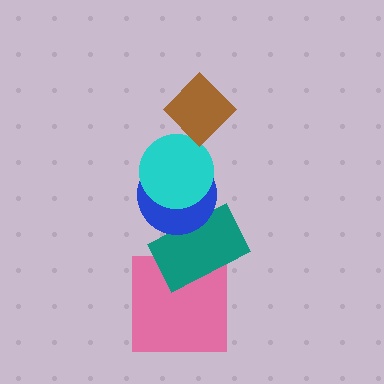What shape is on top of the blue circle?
The cyan circle is on top of the blue circle.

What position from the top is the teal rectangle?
The teal rectangle is 4th from the top.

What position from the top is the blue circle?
The blue circle is 3rd from the top.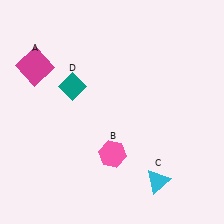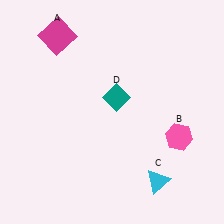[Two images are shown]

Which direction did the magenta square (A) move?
The magenta square (A) moved up.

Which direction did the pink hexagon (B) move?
The pink hexagon (B) moved right.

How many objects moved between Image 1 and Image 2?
3 objects moved between the two images.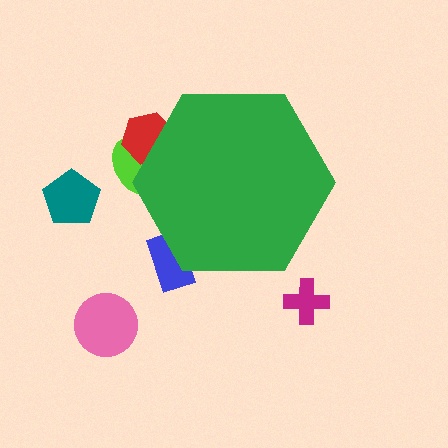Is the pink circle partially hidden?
No, the pink circle is fully visible.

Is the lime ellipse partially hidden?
Yes, the lime ellipse is partially hidden behind the green hexagon.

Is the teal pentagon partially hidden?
No, the teal pentagon is fully visible.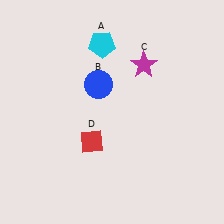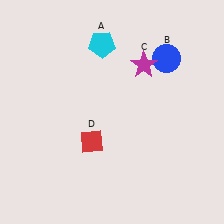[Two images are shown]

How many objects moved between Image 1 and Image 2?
1 object moved between the two images.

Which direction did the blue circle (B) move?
The blue circle (B) moved right.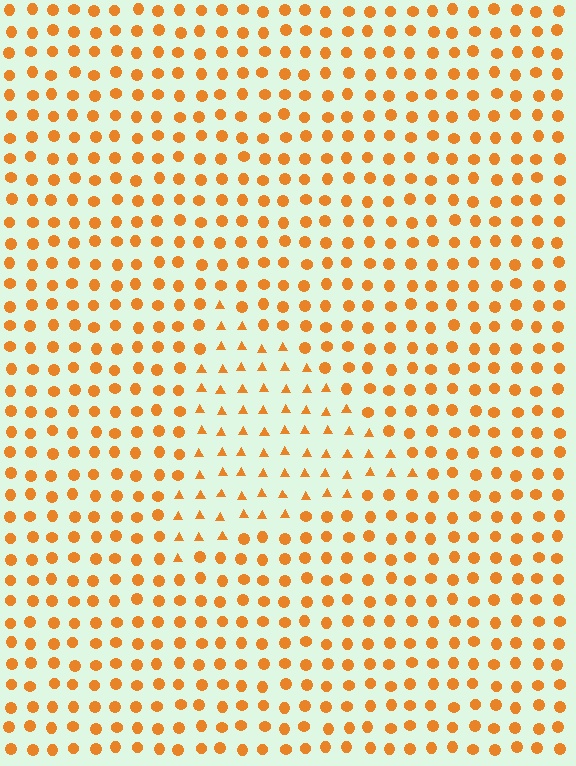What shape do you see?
I see a triangle.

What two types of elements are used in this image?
The image uses triangles inside the triangle region and circles outside it.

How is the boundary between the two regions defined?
The boundary is defined by a change in element shape: triangles inside vs. circles outside. All elements share the same color and spacing.